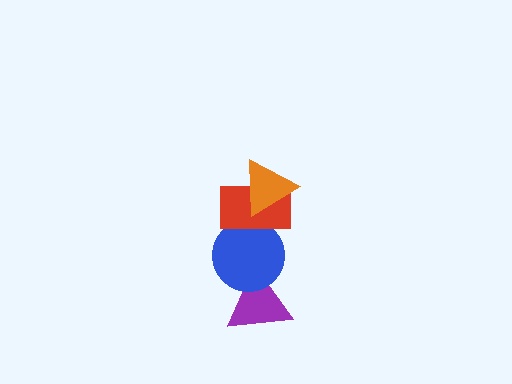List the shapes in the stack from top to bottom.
From top to bottom: the orange triangle, the red rectangle, the blue circle, the purple triangle.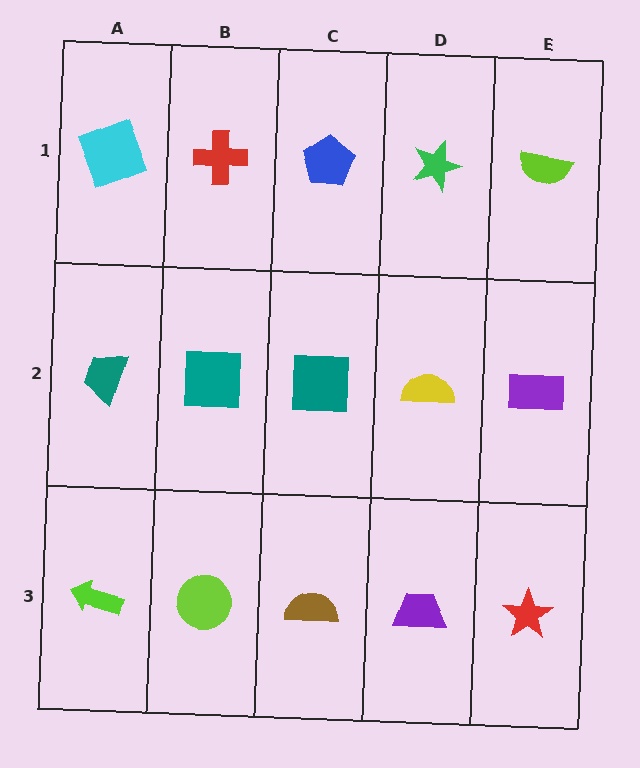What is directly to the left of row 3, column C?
A lime circle.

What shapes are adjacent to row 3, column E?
A purple rectangle (row 2, column E), a purple trapezoid (row 3, column D).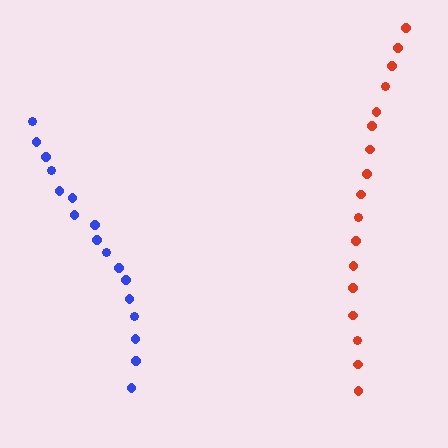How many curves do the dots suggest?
There are 2 distinct paths.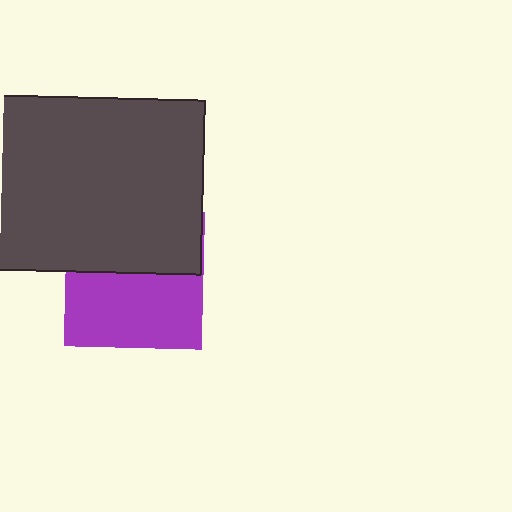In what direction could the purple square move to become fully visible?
The purple square could move down. That would shift it out from behind the dark gray rectangle entirely.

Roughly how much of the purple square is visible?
About half of it is visible (roughly 54%).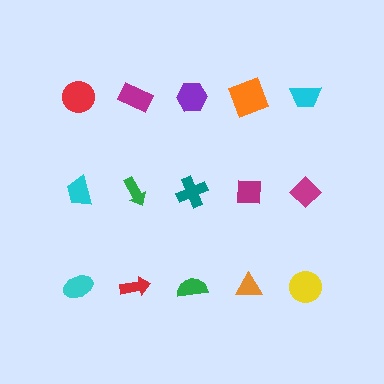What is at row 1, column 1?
A red circle.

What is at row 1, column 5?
A cyan trapezoid.